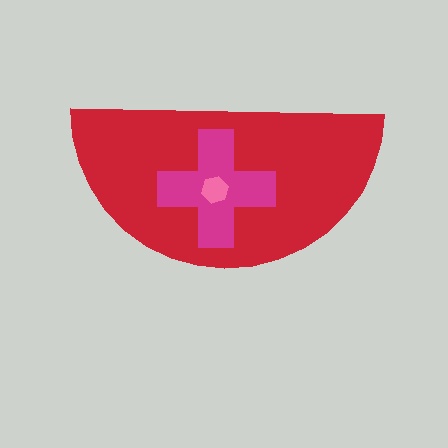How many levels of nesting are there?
3.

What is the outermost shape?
The red semicircle.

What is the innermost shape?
The pink hexagon.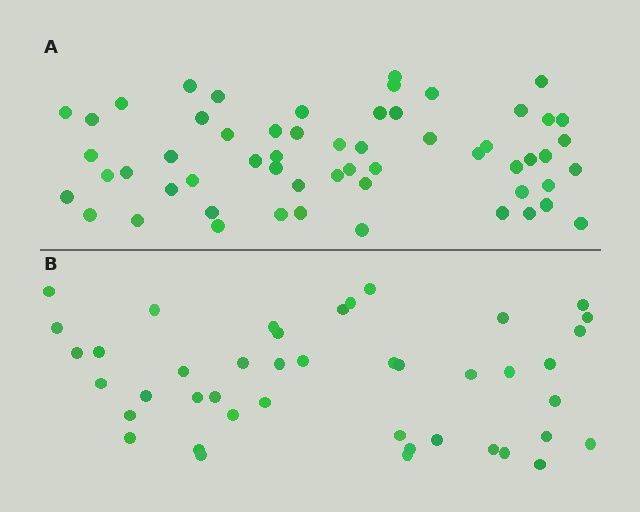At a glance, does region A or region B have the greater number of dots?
Region A (the top region) has more dots.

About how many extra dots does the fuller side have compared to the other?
Region A has approximately 15 more dots than region B.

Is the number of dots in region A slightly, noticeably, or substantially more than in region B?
Region A has noticeably more, but not dramatically so. The ratio is roughly 1.3 to 1.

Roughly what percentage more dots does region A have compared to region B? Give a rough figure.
About 35% more.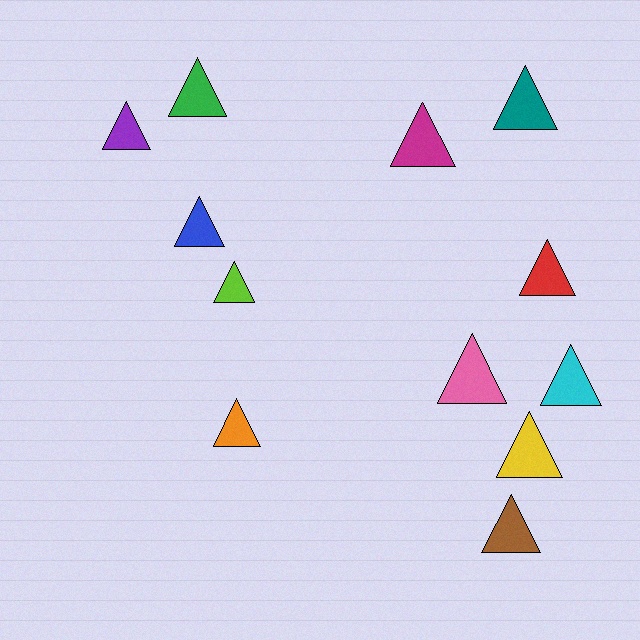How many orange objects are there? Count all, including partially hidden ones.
There is 1 orange object.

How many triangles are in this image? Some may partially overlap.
There are 12 triangles.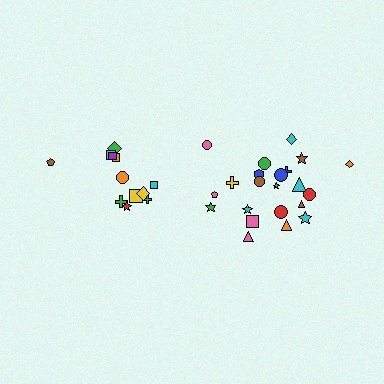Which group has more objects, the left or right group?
The right group.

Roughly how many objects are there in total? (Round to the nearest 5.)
Roughly 35 objects in total.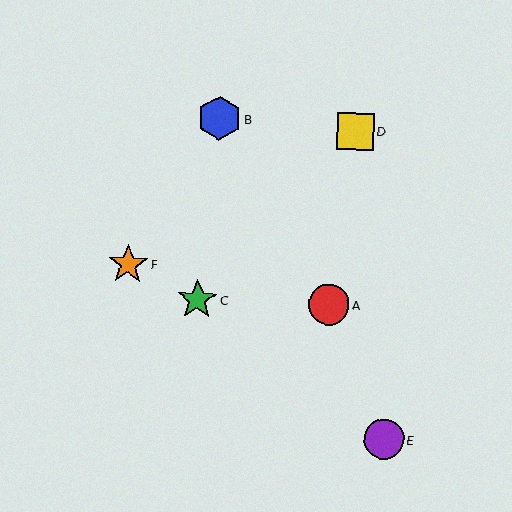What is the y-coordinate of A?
Object A is at y≈305.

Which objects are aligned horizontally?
Objects A, C are aligned horizontally.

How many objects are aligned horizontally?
2 objects (A, C) are aligned horizontally.